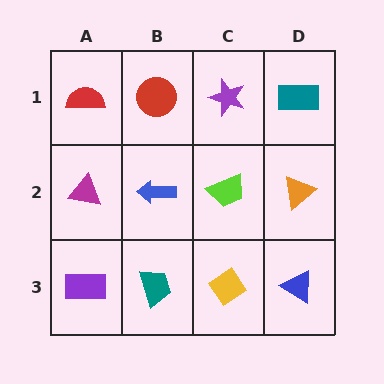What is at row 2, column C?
A lime trapezoid.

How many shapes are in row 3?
4 shapes.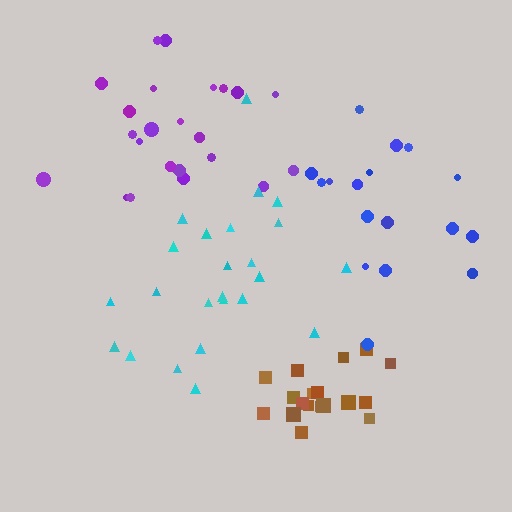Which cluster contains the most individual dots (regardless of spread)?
Cyan (24).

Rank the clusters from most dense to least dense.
brown, purple, cyan, blue.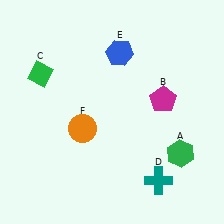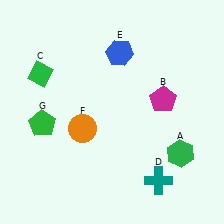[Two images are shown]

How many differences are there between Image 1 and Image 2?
There is 1 difference between the two images.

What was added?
A green pentagon (G) was added in Image 2.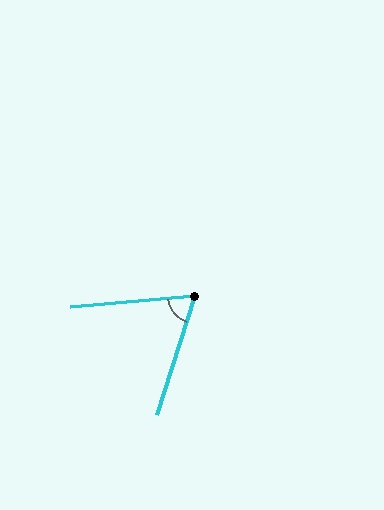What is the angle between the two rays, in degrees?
Approximately 67 degrees.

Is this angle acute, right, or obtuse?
It is acute.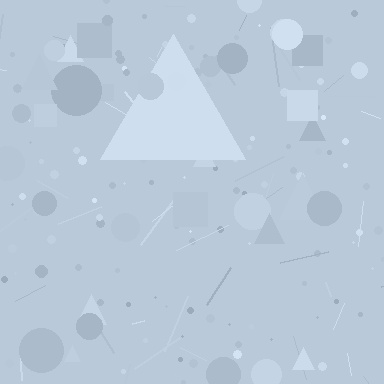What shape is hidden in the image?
A triangle is hidden in the image.